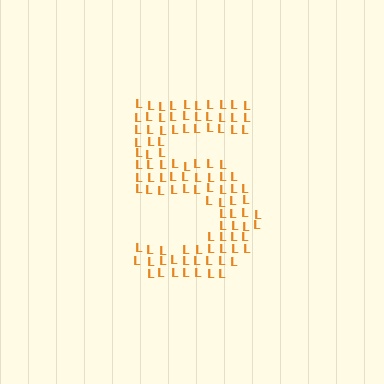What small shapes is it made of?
It is made of small letter L's.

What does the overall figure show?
The overall figure shows the digit 5.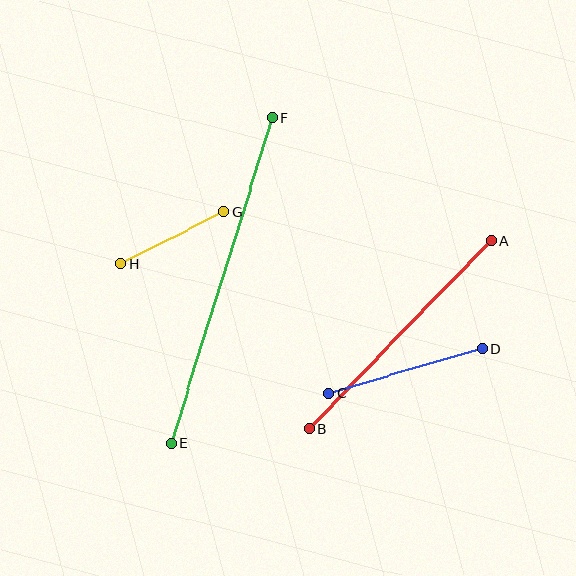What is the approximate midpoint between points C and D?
The midpoint is at approximately (405, 371) pixels.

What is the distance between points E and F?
The distance is approximately 341 pixels.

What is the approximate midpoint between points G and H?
The midpoint is at approximately (172, 238) pixels.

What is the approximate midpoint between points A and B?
The midpoint is at approximately (400, 335) pixels.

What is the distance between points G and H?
The distance is approximately 115 pixels.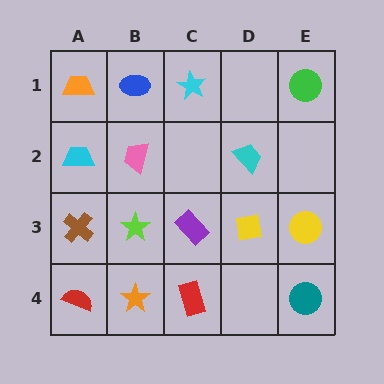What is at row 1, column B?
A blue ellipse.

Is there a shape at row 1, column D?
No, that cell is empty.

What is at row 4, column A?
A red semicircle.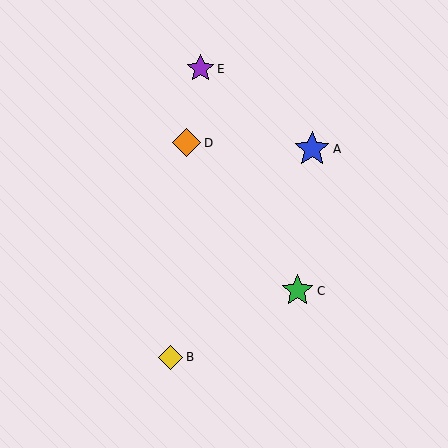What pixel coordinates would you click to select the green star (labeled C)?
Click at (297, 291) to select the green star C.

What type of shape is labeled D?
Shape D is an orange diamond.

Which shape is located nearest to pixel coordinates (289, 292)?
The green star (labeled C) at (297, 291) is nearest to that location.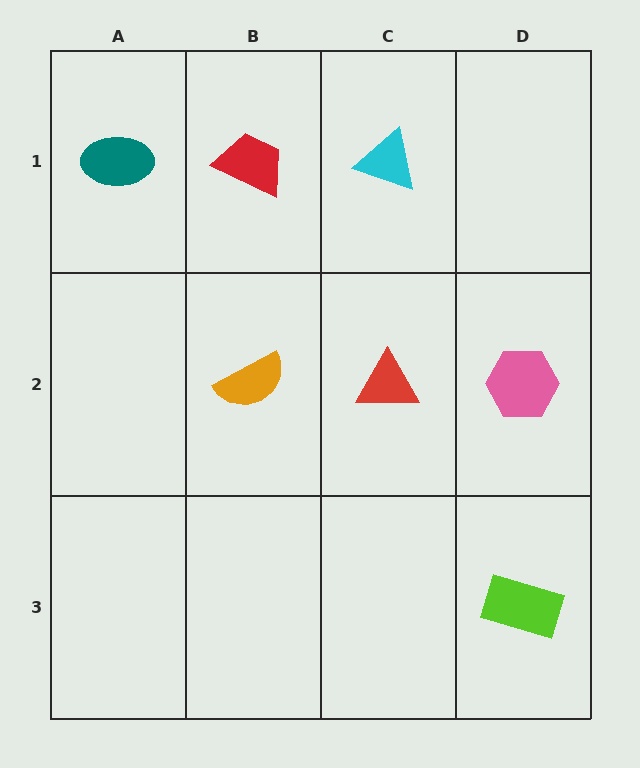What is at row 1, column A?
A teal ellipse.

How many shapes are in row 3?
1 shape.